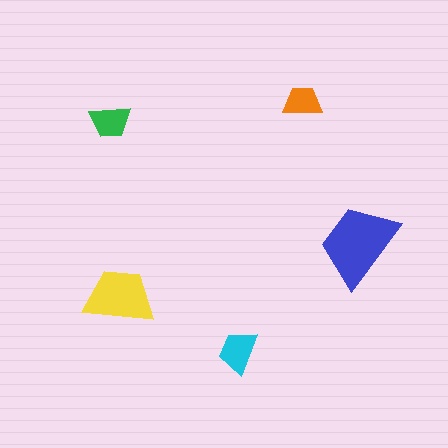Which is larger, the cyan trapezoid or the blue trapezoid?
The blue one.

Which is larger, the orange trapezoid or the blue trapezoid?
The blue one.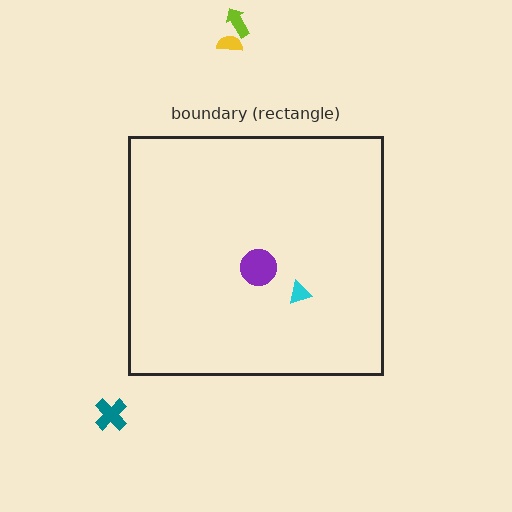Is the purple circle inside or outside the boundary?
Inside.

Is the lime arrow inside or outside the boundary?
Outside.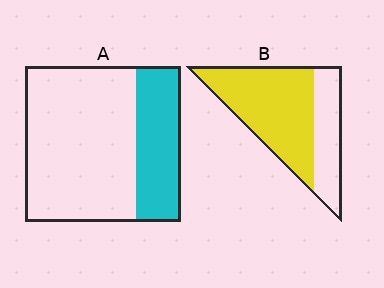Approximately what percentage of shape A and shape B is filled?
A is approximately 30% and B is approximately 65%.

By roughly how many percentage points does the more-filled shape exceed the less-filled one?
By roughly 40 percentage points (B over A).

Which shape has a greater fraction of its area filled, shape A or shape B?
Shape B.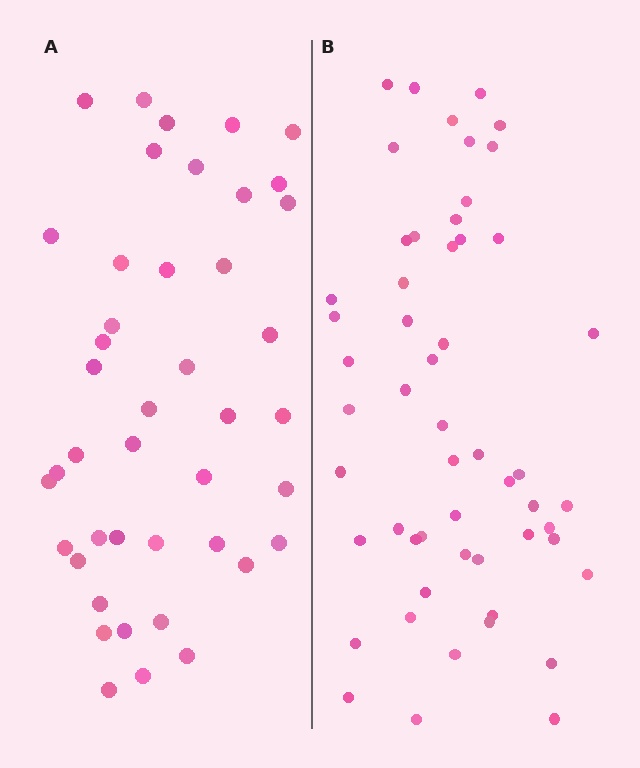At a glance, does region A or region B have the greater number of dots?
Region B (the right region) has more dots.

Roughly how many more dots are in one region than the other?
Region B has roughly 12 or so more dots than region A.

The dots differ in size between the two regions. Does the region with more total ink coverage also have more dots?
No. Region A has more total ink coverage because its dots are larger, but region B actually contains more individual dots. Total area can be misleading — the number of items is what matters here.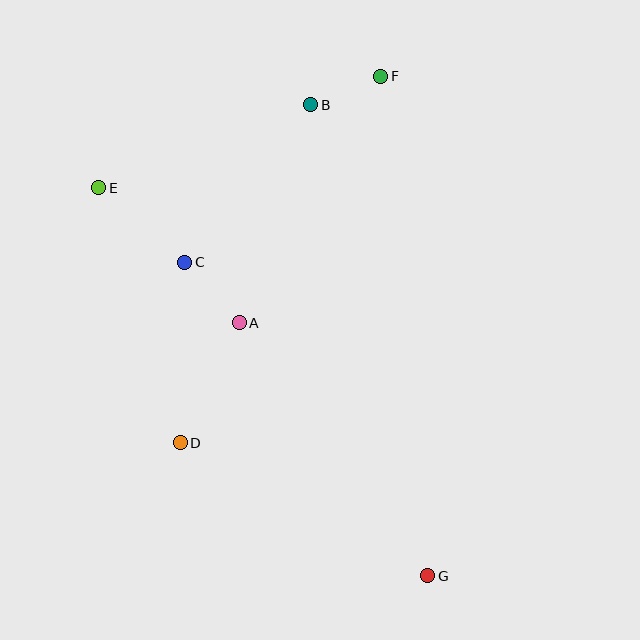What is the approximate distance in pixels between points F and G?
The distance between F and G is approximately 502 pixels.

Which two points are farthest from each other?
Points E and G are farthest from each other.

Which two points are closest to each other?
Points B and F are closest to each other.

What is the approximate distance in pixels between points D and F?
The distance between D and F is approximately 418 pixels.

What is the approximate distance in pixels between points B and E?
The distance between B and E is approximately 228 pixels.